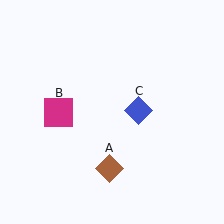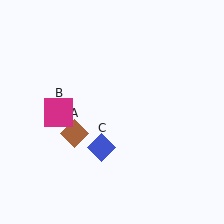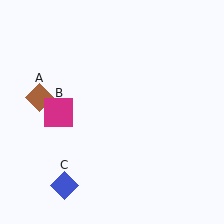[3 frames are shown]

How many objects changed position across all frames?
2 objects changed position: brown diamond (object A), blue diamond (object C).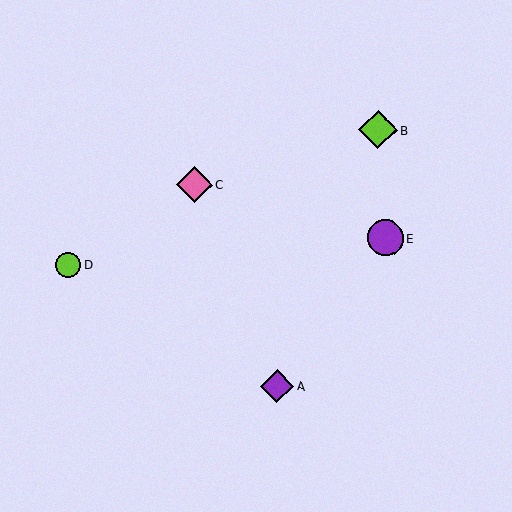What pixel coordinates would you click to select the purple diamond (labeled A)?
Click at (277, 386) to select the purple diamond A.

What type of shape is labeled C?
Shape C is a pink diamond.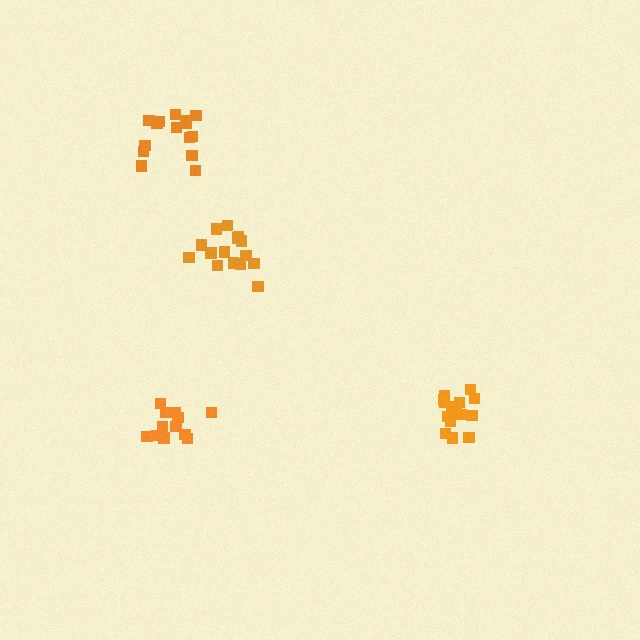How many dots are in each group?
Group 1: 15 dots, Group 2: 15 dots, Group 3: 12 dots, Group 4: 15 dots (57 total).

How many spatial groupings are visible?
There are 4 spatial groupings.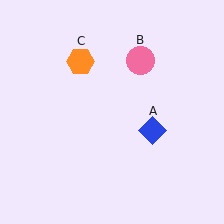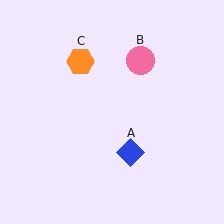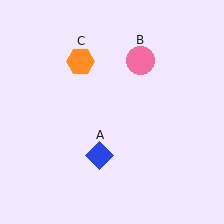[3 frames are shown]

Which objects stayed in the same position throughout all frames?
Pink circle (object B) and orange hexagon (object C) remained stationary.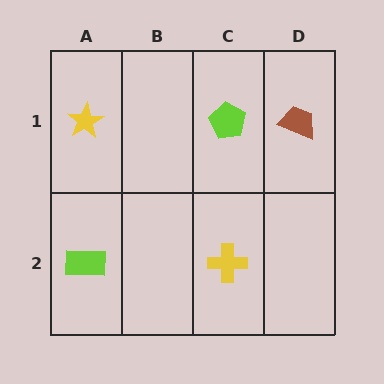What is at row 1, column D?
A brown trapezoid.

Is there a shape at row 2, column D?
No, that cell is empty.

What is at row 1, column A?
A yellow star.